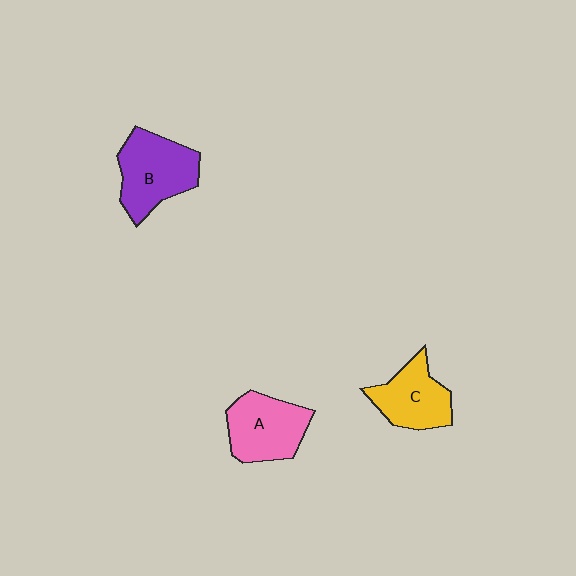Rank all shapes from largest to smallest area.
From largest to smallest: B (purple), A (pink), C (yellow).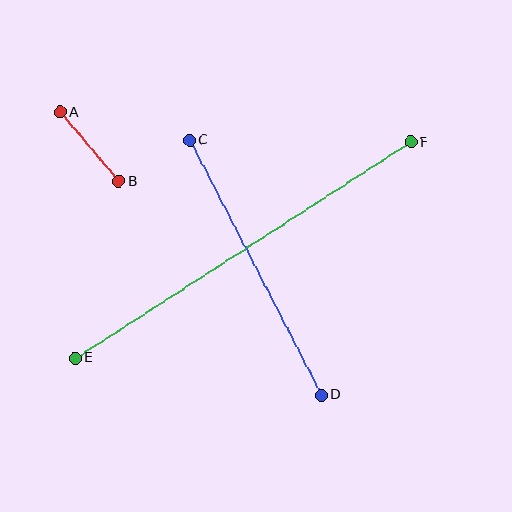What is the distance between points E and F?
The distance is approximately 399 pixels.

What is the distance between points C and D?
The distance is approximately 287 pixels.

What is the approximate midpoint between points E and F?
The midpoint is at approximately (243, 250) pixels.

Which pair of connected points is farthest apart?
Points E and F are farthest apart.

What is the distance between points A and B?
The distance is approximately 91 pixels.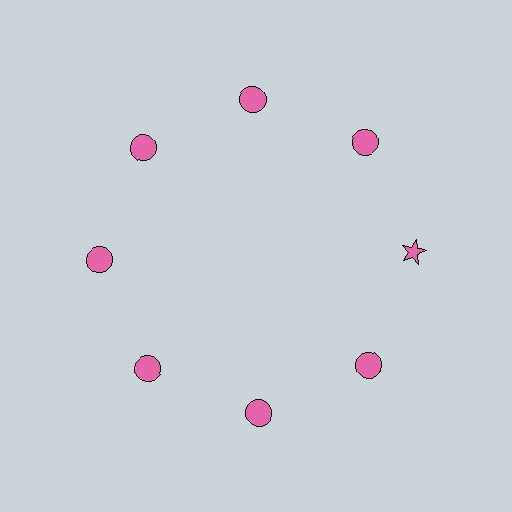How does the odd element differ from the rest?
It has a different shape: star instead of circle.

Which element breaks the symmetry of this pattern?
The pink star at roughly the 3 o'clock position breaks the symmetry. All other shapes are pink circles.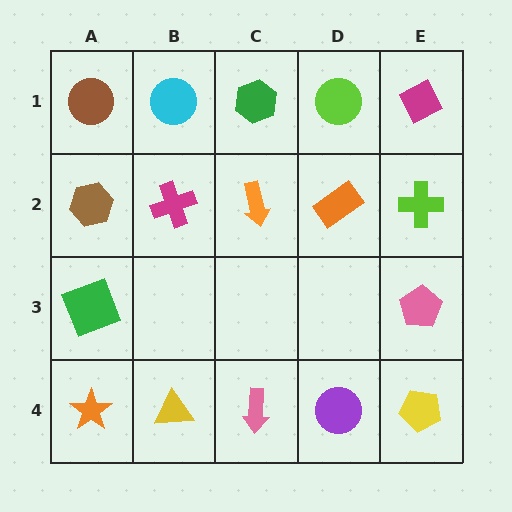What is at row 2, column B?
A magenta cross.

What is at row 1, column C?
A green hexagon.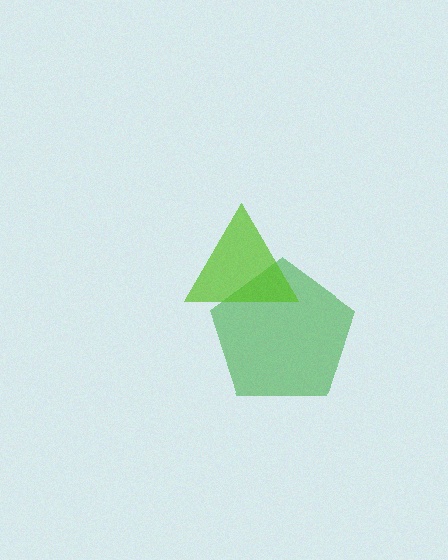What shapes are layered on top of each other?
The layered shapes are: a green pentagon, a lime triangle.